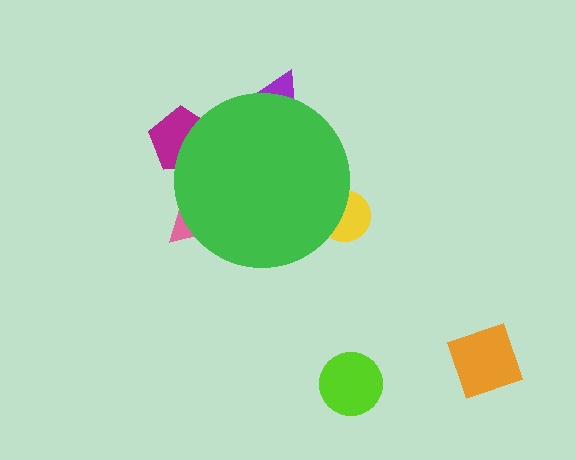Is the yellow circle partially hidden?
Yes, the yellow circle is partially hidden behind the green circle.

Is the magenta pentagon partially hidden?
Yes, the magenta pentagon is partially hidden behind the green circle.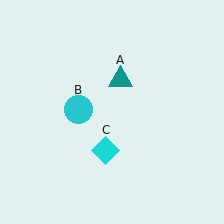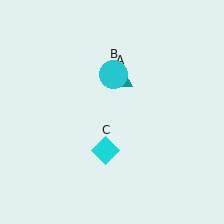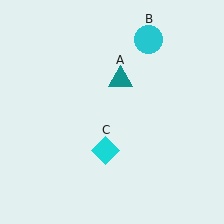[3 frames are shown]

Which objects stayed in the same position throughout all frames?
Teal triangle (object A) and cyan diamond (object C) remained stationary.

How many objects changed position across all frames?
1 object changed position: cyan circle (object B).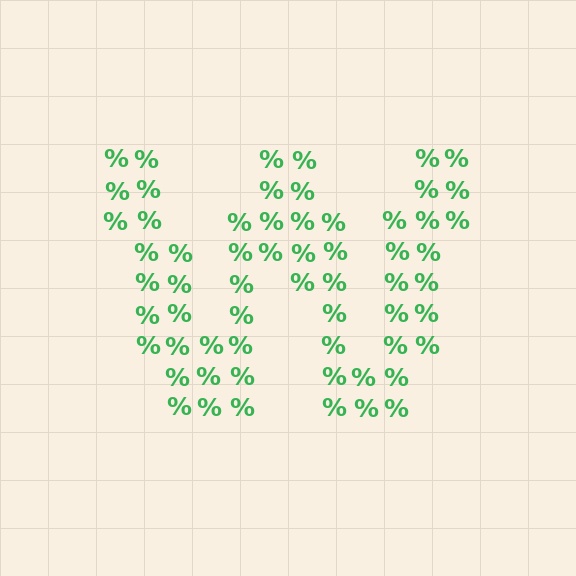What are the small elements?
The small elements are percent signs.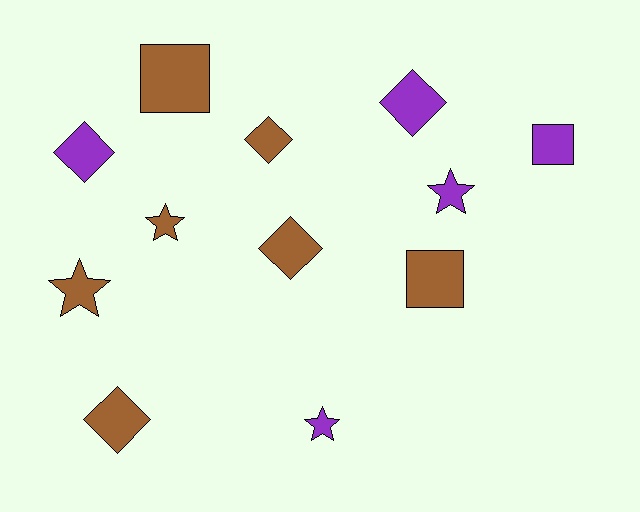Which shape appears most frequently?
Diamond, with 5 objects.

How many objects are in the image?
There are 12 objects.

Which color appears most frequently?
Brown, with 7 objects.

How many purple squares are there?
There is 1 purple square.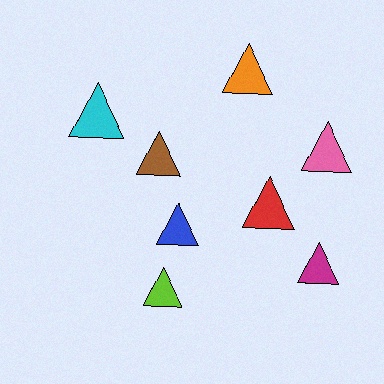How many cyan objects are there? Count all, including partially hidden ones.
There is 1 cyan object.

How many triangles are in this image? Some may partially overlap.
There are 8 triangles.